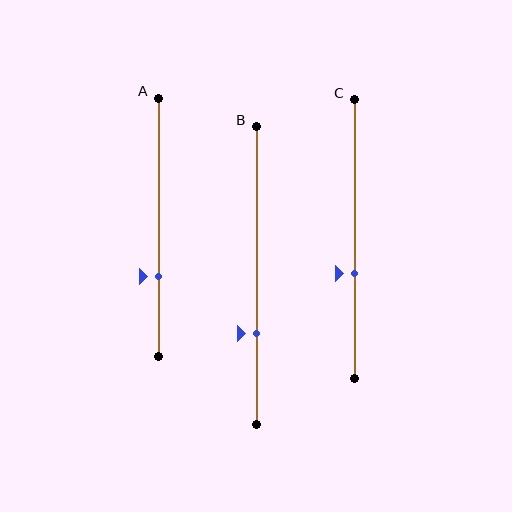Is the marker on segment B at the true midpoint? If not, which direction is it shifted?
No, the marker on segment B is shifted downward by about 19% of the segment length.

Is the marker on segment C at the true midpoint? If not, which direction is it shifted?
No, the marker on segment C is shifted downward by about 12% of the segment length.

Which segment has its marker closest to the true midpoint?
Segment C has its marker closest to the true midpoint.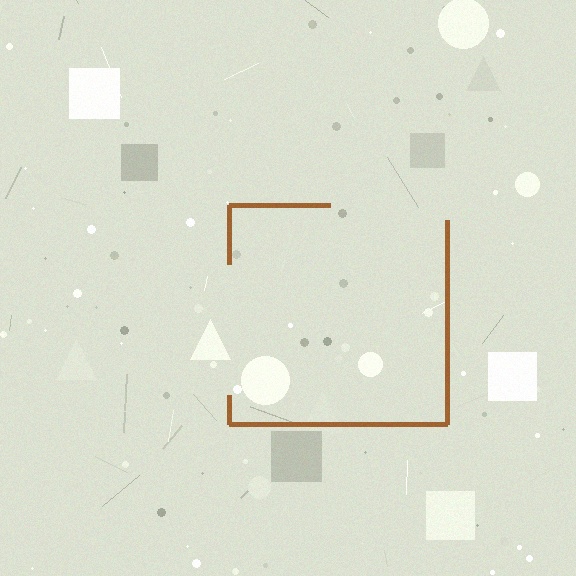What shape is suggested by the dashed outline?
The dashed outline suggests a square.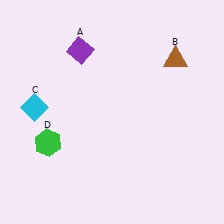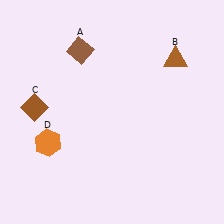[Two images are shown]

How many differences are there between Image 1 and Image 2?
There are 3 differences between the two images.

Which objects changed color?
A changed from purple to brown. C changed from cyan to brown. D changed from green to orange.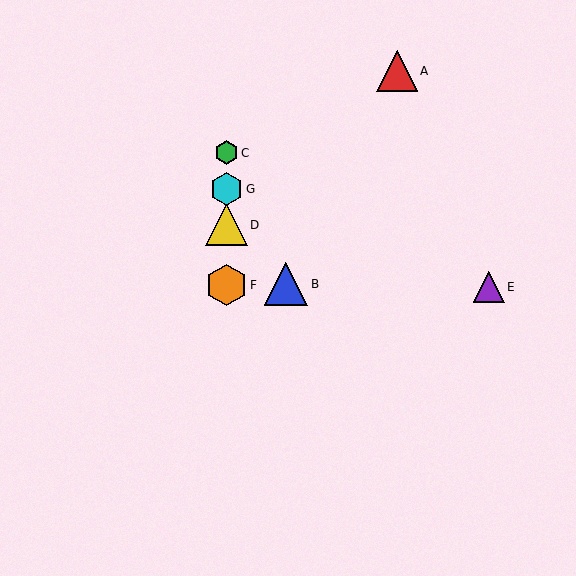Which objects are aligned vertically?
Objects C, D, F, G are aligned vertically.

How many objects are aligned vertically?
4 objects (C, D, F, G) are aligned vertically.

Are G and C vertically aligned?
Yes, both are at x≈226.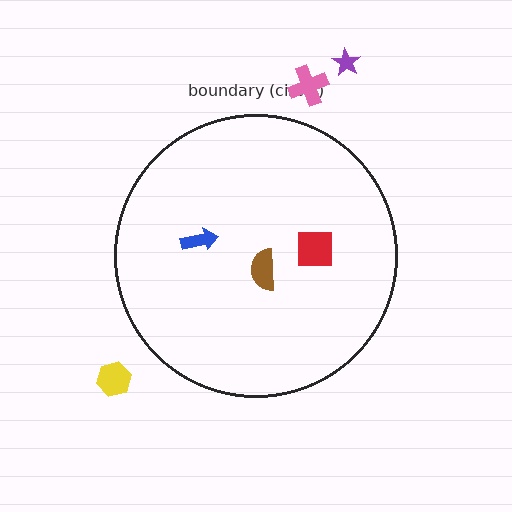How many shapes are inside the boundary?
3 inside, 3 outside.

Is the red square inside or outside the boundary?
Inside.